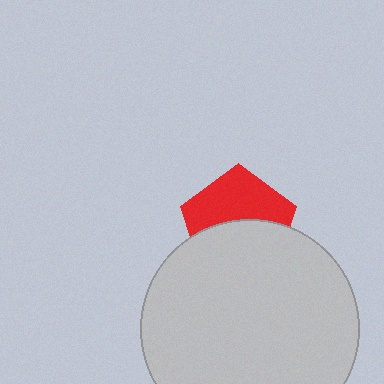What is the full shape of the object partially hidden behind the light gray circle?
The partially hidden object is a red pentagon.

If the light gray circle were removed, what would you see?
You would see the complete red pentagon.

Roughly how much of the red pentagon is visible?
About half of it is visible (roughly 49%).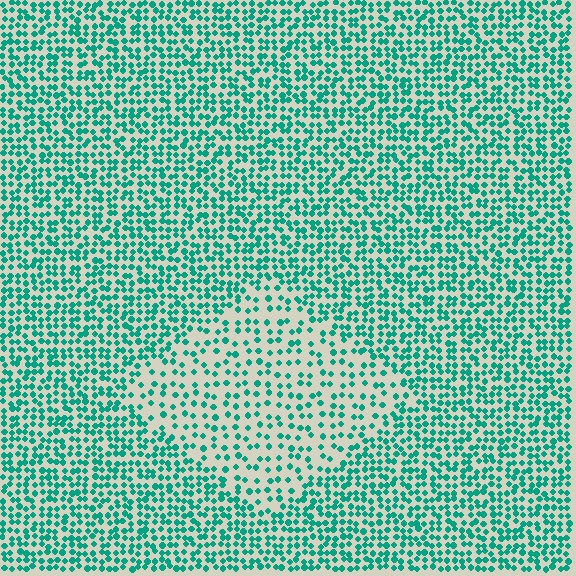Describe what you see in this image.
The image contains small teal elements arranged at two different densities. A diamond-shaped region is visible where the elements are less densely packed than the surrounding area.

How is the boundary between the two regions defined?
The boundary is defined by a change in element density (approximately 2.0x ratio). All elements are the same color, size, and shape.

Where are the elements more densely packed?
The elements are more densely packed outside the diamond boundary.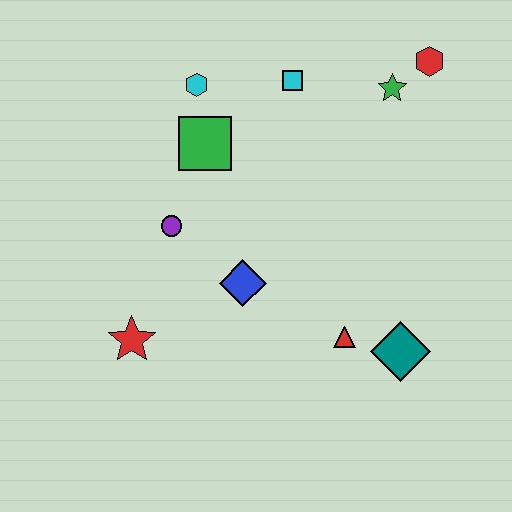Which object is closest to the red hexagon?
The green star is closest to the red hexagon.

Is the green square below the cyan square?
Yes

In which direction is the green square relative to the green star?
The green square is to the left of the green star.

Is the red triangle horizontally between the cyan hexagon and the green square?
No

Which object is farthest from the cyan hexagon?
The teal diamond is farthest from the cyan hexagon.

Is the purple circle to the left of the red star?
No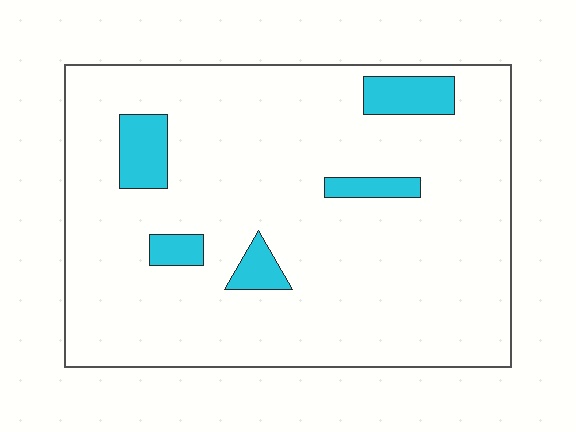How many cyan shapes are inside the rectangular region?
5.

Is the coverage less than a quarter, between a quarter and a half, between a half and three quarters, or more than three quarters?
Less than a quarter.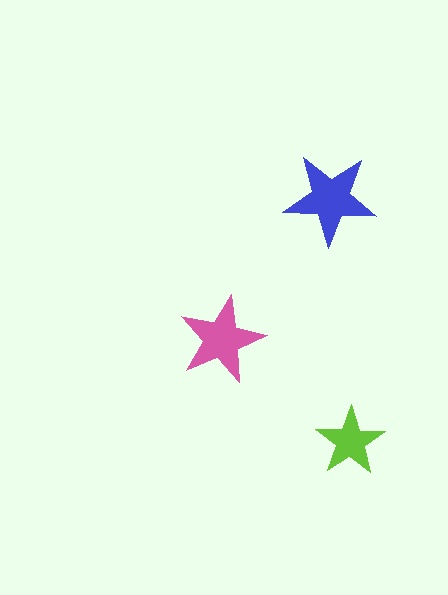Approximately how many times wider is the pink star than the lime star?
About 1.5 times wider.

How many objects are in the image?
There are 3 objects in the image.